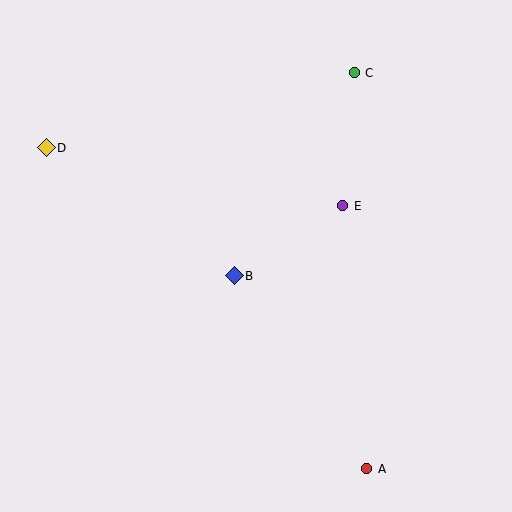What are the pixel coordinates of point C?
Point C is at (354, 73).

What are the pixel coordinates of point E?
Point E is at (343, 206).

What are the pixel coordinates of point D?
Point D is at (46, 148).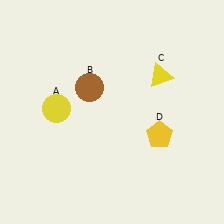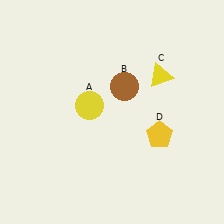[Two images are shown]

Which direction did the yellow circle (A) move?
The yellow circle (A) moved right.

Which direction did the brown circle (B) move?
The brown circle (B) moved right.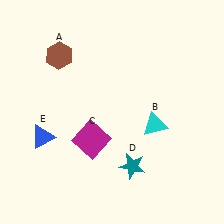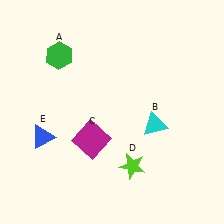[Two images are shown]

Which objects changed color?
A changed from brown to green. D changed from teal to lime.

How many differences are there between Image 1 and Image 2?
There are 2 differences between the two images.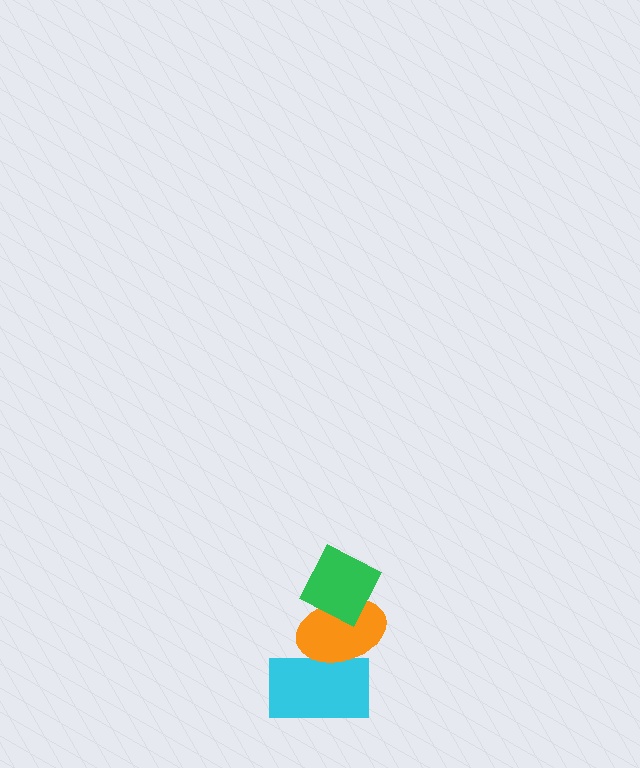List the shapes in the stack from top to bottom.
From top to bottom: the green diamond, the orange ellipse, the cyan rectangle.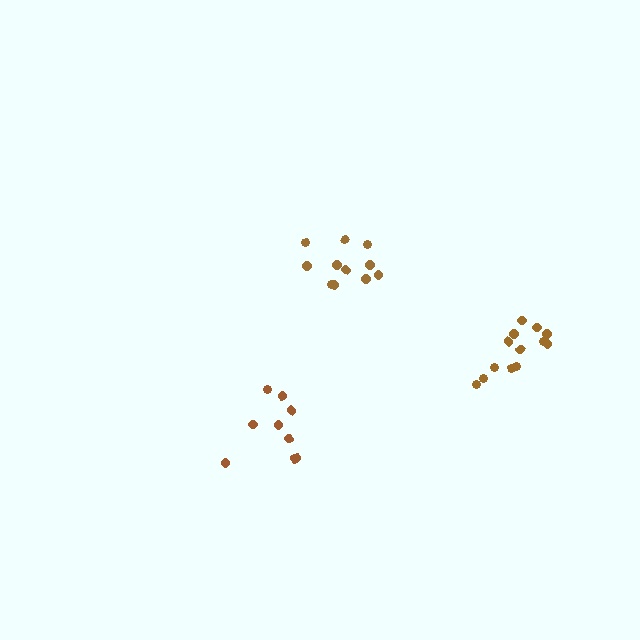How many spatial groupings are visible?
There are 3 spatial groupings.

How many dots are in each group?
Group 1: 13 dots, Group 2: 11 dots, Group 3: 9 dots (33 total).